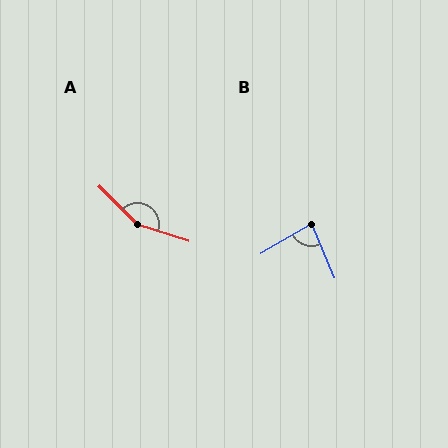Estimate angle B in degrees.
Approximately 83 degrees.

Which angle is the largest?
A, at approximately 152 degrees.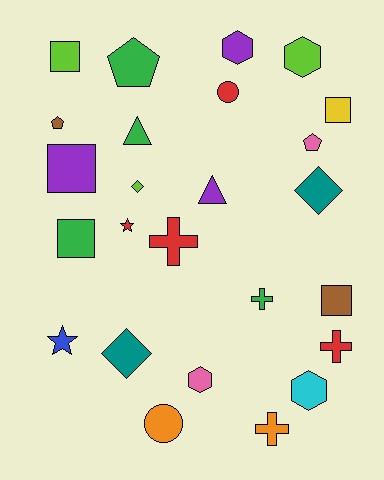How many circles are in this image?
There are 2 circles.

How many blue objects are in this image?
There is 1 blue object.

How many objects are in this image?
There are 25 objects.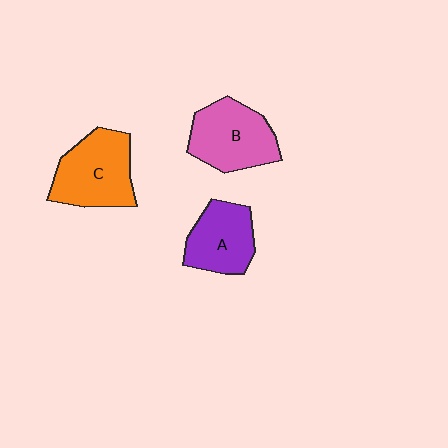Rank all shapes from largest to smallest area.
From largest to smallest: C (orange), B (pink), A (purple).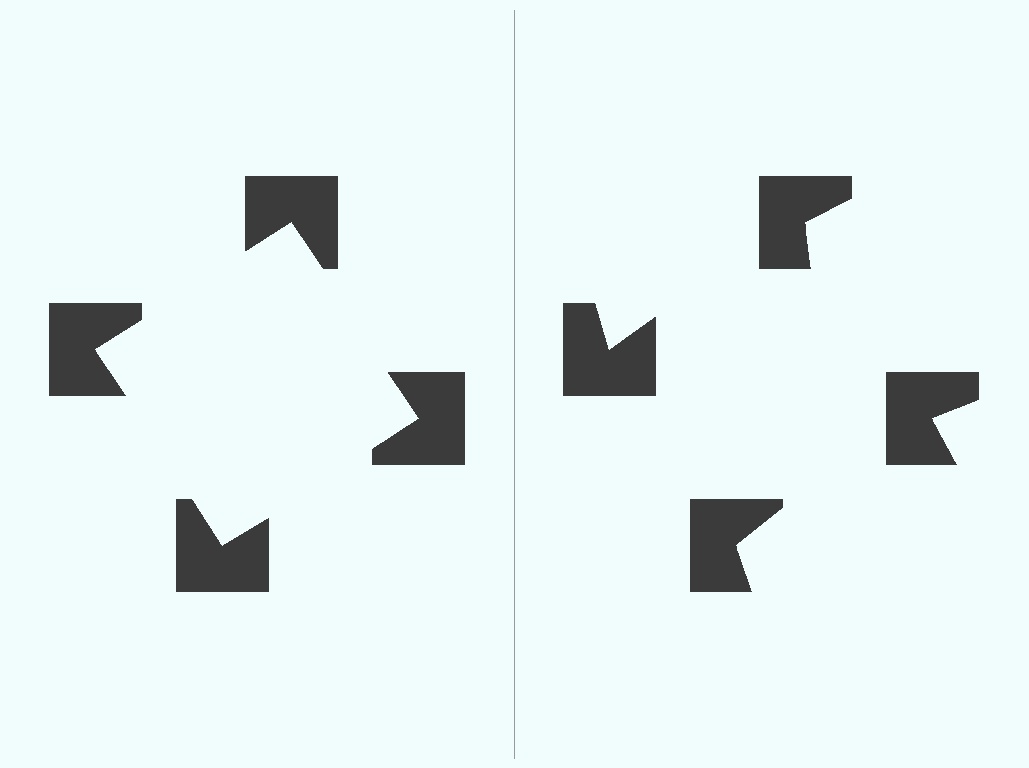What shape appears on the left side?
An illusory square.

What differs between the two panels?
The notched squares are positioned identically on both sides; only the wedge orientations differ. On the left they align to a square; on the right they are misaligned.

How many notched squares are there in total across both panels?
8 — 4 on each side.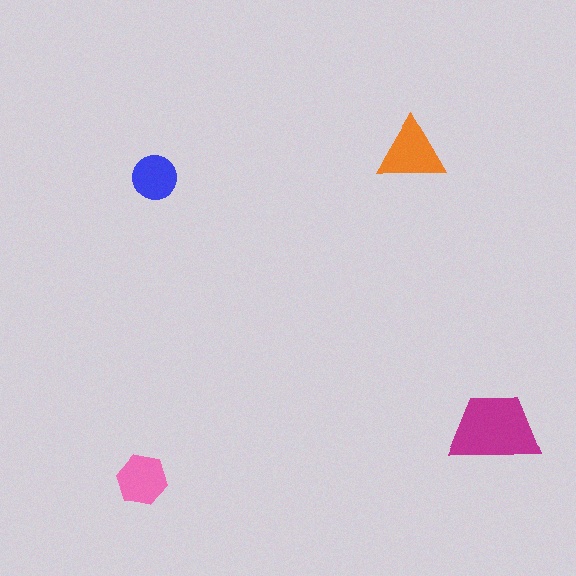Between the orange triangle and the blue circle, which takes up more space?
The orange triangle.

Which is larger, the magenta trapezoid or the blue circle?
The magenta trapezoid.